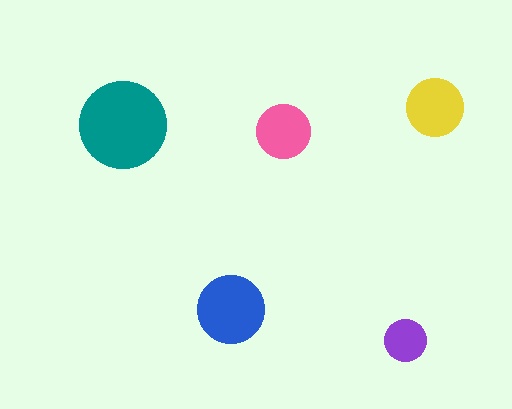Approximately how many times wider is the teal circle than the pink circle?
About 1.5 times wider.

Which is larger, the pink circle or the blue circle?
The blue one.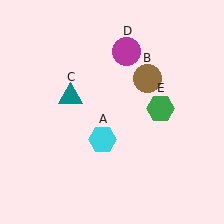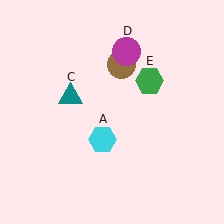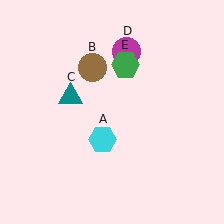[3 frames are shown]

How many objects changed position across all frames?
2 objects changed position: brown circle (object B), green hexagon (object E).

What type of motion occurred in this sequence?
The brown circle (object B), green hexagon (object E) rotated counterclockwise around the center of the scene.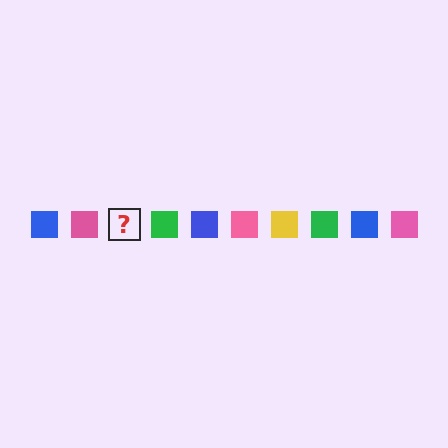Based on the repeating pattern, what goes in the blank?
The blank should be a yellow square.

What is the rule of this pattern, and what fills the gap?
The rule is that the pattern cycles through blue, pink, yellow, green squares. The gap should be filled with a yellow square.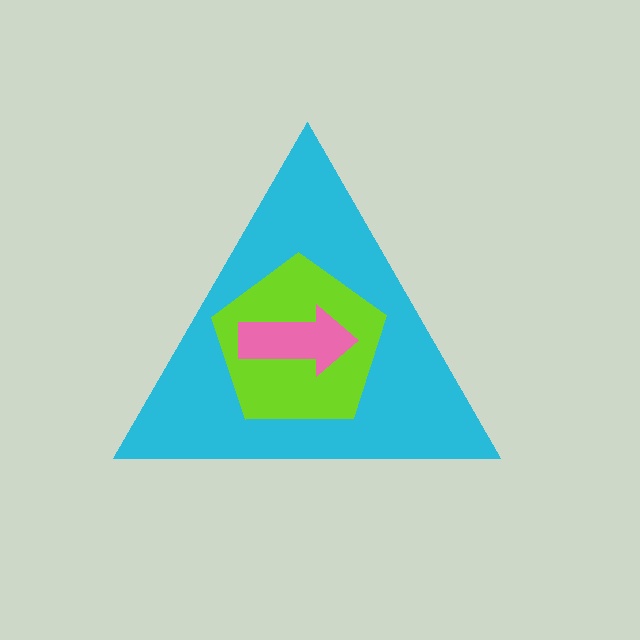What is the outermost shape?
The cyan triangle.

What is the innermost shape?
The pink arrow.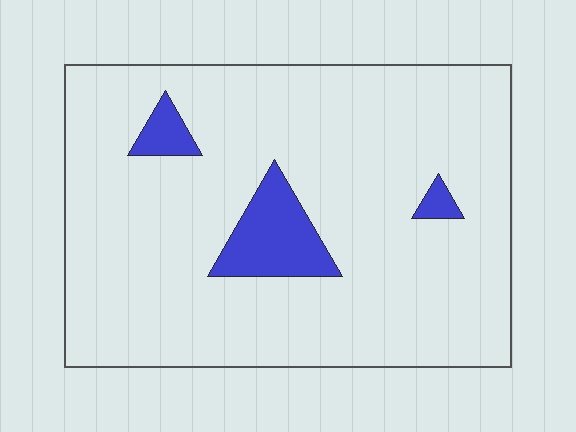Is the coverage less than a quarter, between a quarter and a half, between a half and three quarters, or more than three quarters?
Less than a quarter.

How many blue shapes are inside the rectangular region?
3.